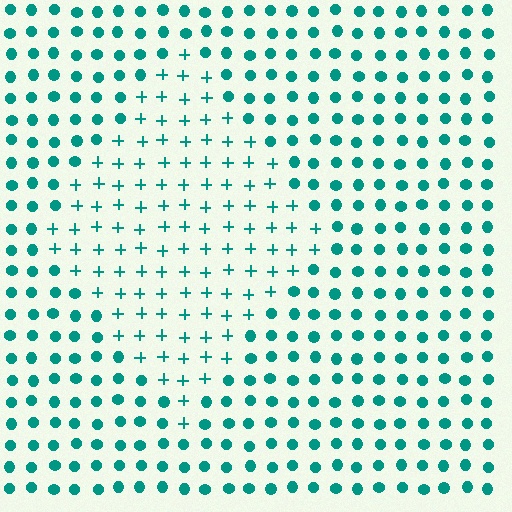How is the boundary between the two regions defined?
The boundary is defined by a change in element shape: plus signs inside vs. circles outside. All elements share the same color and spacing.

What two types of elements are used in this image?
The image uses plus signs inside the diamond region and circles outside it.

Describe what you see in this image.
The image is filled with small teal elements arranged in a uniform grid. A diamond-shaped region contains plus signs, while the surrounding area contains circles. The boundary is defined purely by the change in element shape.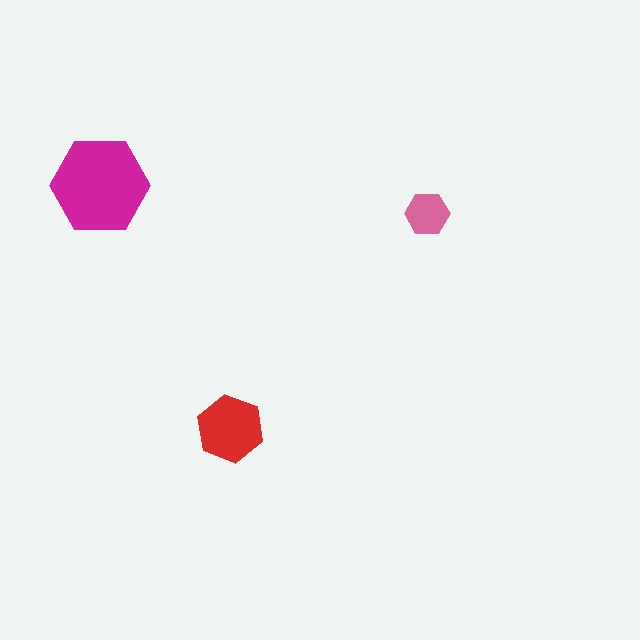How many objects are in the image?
There are 3 objects in the image.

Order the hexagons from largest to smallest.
the magenta one, the red one, the pink one.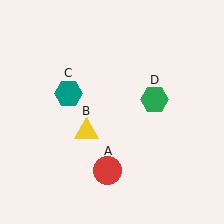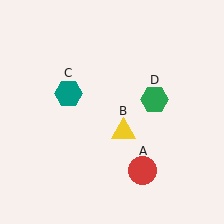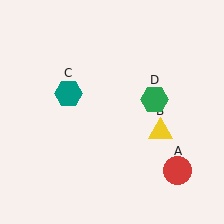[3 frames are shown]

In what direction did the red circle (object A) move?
The red circle (object A) moved right.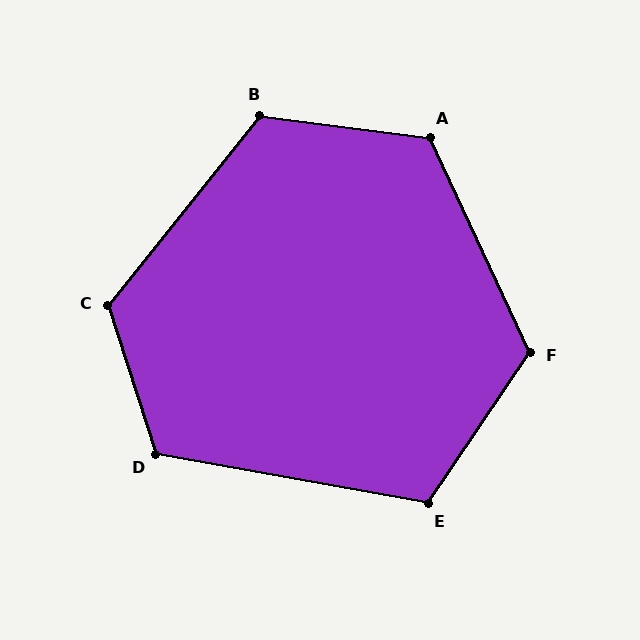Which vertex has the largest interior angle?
C, at approximately 124 degrees.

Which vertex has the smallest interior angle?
E, at approximately 114 degrees.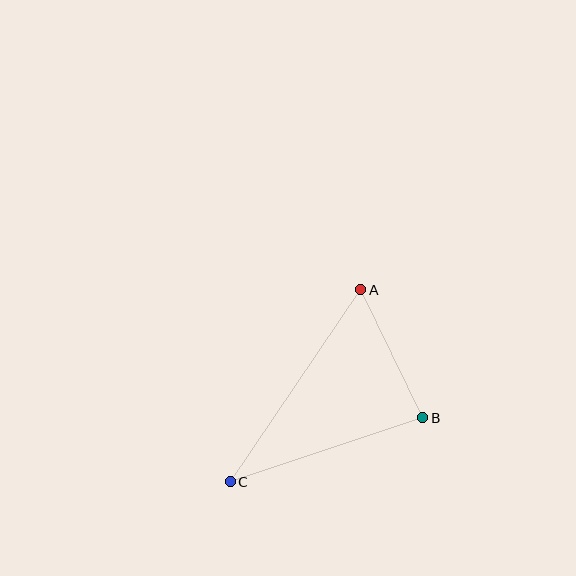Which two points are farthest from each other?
Points A and C are farthest from each other.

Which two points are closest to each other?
Points A and B are closest to each other.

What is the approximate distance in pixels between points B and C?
The distance between B and C is approximately 203 pixels.